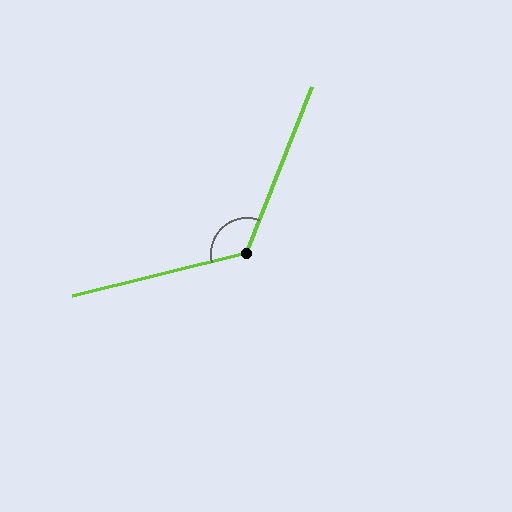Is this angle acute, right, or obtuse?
It is obtuse.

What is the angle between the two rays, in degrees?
Approximately 125 degrees.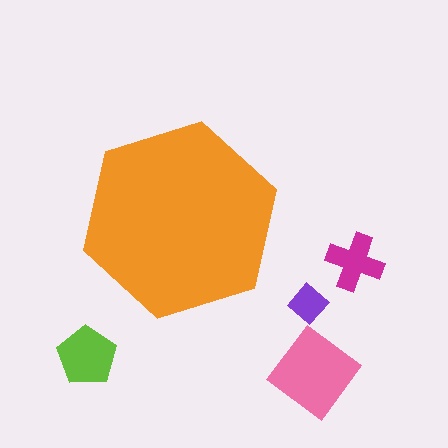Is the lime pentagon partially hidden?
No, the lime pentagon is fully visible.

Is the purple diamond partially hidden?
No, the purple diamond is fully visible.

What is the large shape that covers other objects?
An orange hexagon.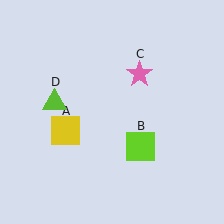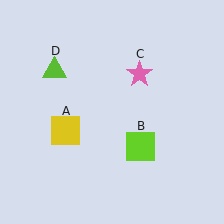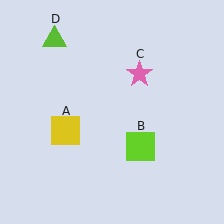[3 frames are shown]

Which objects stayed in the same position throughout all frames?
Yellow square (object A) and lime square (object B) and pink star (object C) remained stationary.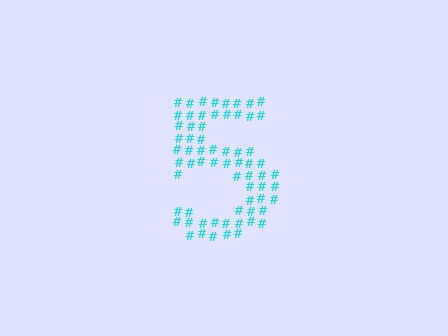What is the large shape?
The large shape is the digit 5.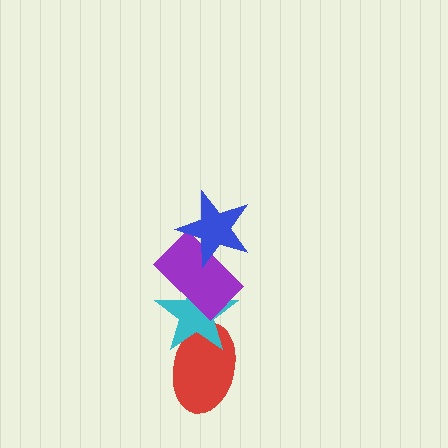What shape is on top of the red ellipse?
The cyan star is on top of the red ellipse.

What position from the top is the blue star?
The blue star is 1st from the top.